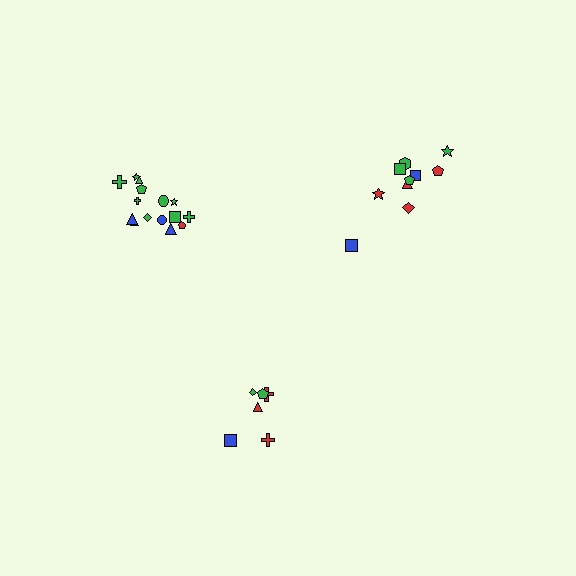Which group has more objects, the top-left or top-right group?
The top-left group.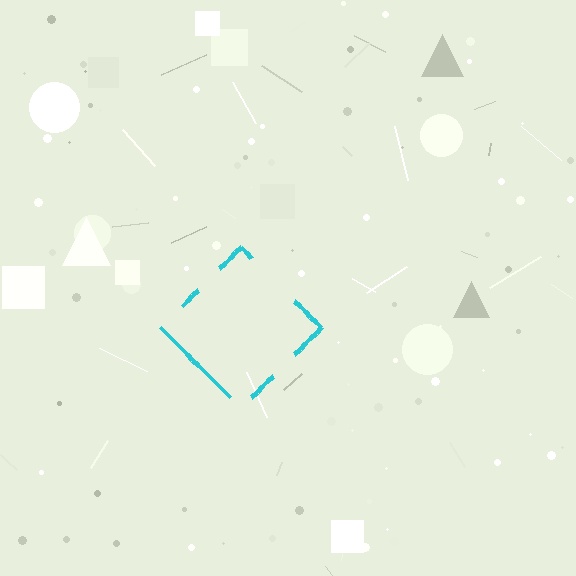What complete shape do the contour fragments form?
The contour fragments form a diamond.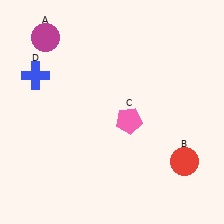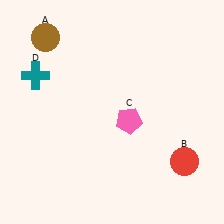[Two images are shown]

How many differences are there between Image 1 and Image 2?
There are 2 differences between the two images.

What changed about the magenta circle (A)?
In Image 1, A is magenta. In Image 2, it changed to brown.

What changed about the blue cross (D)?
In Image 1, D is blue. In Image 2, it changed to teal.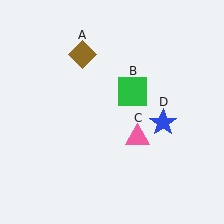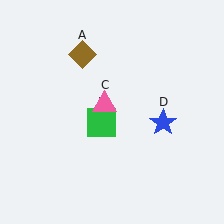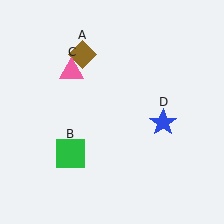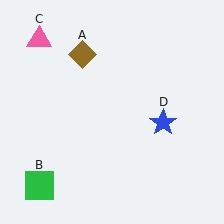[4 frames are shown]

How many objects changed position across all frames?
2 objects changed position: green square (object B), pink triangle (object C).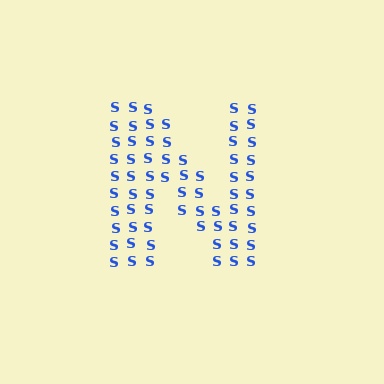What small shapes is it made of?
It is made of small letter S's.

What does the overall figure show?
The overall figure shows the letter N.